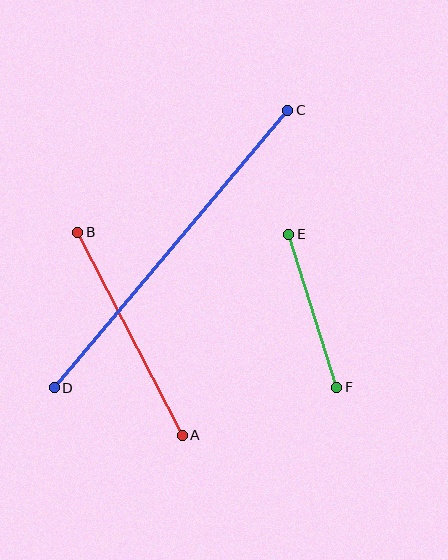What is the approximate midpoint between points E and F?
The midpoint is at approximately (313, 311) pixels.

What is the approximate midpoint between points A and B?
The midpoint is at approximately (130, 334) pixels.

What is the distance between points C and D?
The distance is approximately 363 pixels.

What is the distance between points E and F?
The distance is approximately 161 pixels.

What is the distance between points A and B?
The distance is approximately 229 pixels.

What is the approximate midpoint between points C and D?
The midpoint is at approximately (171, 249) pixels.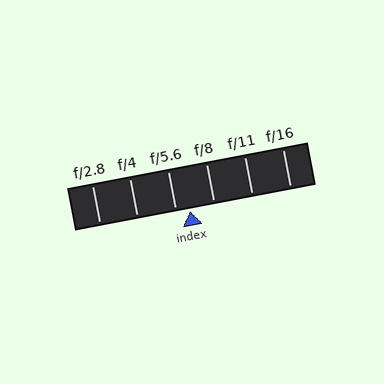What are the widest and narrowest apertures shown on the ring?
The widest aperture shown is f/2.8 and the narrowest is f/16.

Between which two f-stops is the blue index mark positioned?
The index mark is between f/5.6 and f/8.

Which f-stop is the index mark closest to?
The index mark is closest to f/5.6.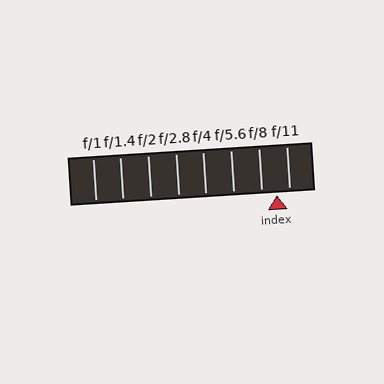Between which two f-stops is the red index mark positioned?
The index mark is between f/8 and f/11.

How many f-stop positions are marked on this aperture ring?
There are 8 f-stop positions marked.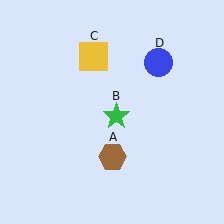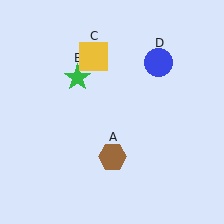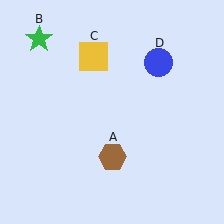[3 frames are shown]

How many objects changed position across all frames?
1 object changed position: green star (object B).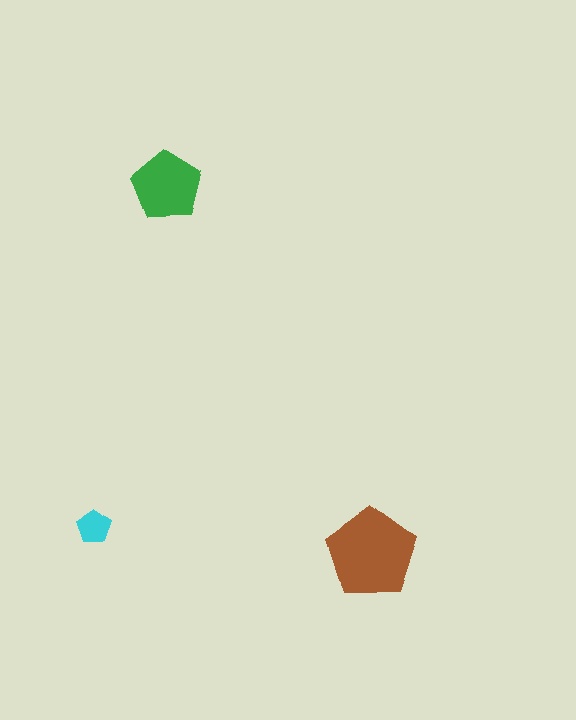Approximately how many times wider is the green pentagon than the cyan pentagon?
About 2 times wider.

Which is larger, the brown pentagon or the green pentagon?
The brown one.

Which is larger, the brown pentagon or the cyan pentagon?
The brown one.